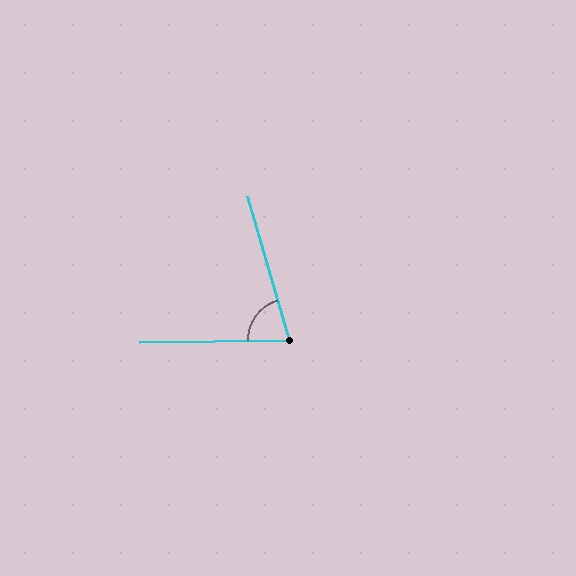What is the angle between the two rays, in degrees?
Approximately 75 degrees.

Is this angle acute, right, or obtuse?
It is acute.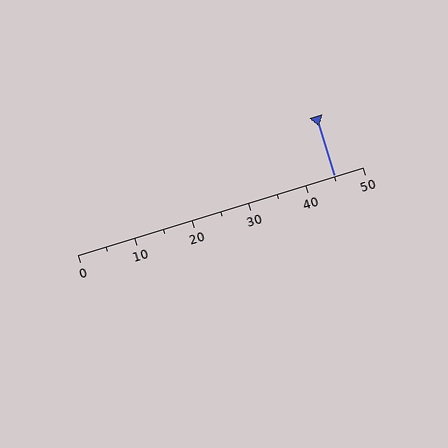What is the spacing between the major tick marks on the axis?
The major ticks are spaced 10 apart.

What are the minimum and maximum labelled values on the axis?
The axis runs from 0 to 50.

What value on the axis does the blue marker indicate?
The marker indicates approximately 45.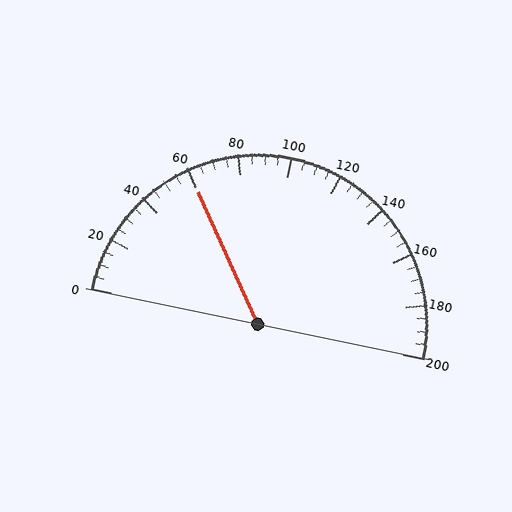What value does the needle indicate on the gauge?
The needle indicates approximately 60.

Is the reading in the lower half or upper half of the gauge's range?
The reading is in the lower half of the range (0 to 200).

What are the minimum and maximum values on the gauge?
The gauge ranges from 0 to 200.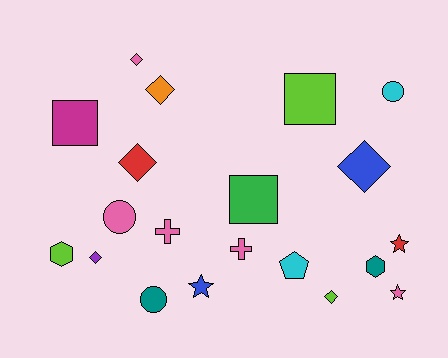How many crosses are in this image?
There are 2 crosses.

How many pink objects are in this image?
There are 5 pink objects.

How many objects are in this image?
There are 20 objects.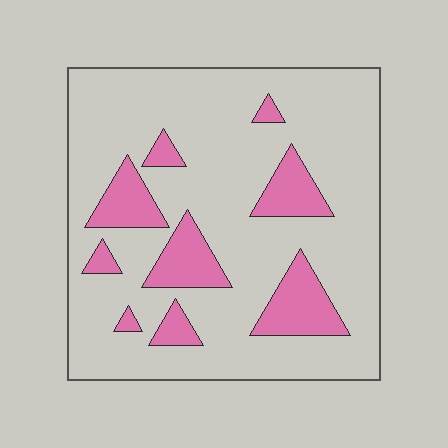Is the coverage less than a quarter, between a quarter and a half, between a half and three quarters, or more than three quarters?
Less than a quarter.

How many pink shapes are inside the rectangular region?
9.